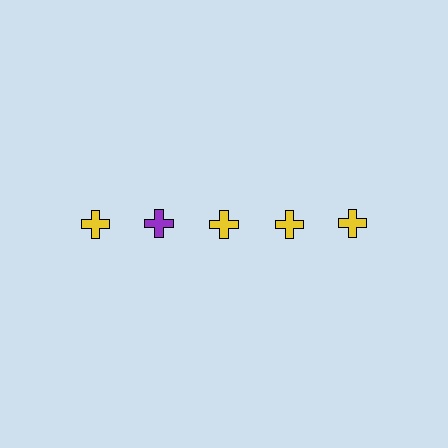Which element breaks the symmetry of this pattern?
The purple cross in the top row, second from left column breaks the symmetry. All other shapes are yellow crosses.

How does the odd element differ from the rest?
It has a different color: purple instead of yellow.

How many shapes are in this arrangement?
There are 5 shapes arranged in a grid pattern.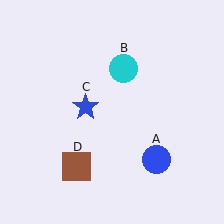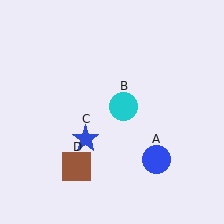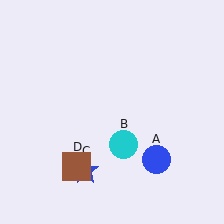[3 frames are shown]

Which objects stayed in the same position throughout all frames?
Blue circle (object A) and brown square (object D) remained stationary.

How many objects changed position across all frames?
2 objects changed position: cyan circle (object B), blue star (object C).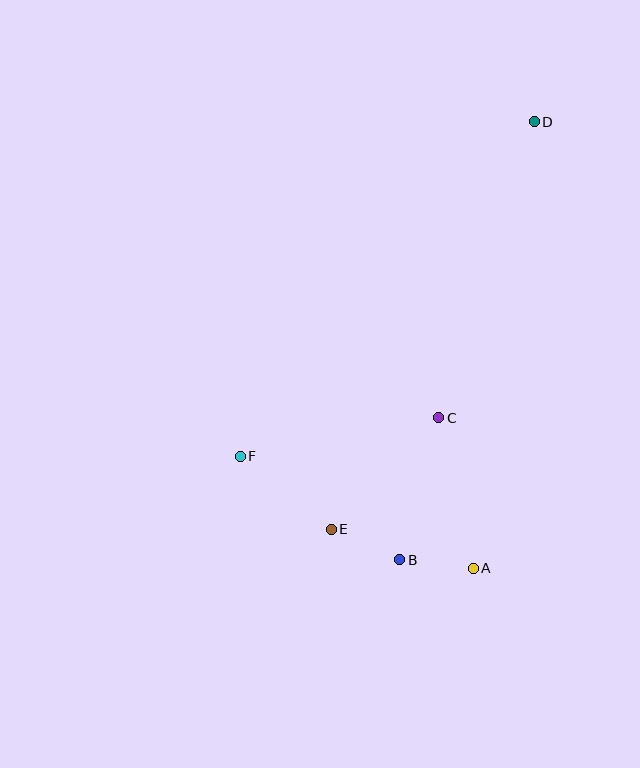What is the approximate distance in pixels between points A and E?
The distance between A and E is approximately 147 pixels.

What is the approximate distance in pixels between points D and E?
The distance between D and E is approximately 455 pixels.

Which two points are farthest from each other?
Points B and D are farthest from each other.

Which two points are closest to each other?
Points A and B are closest to each other.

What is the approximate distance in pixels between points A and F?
The distance between A and F is approximately 258 pixels.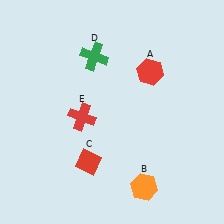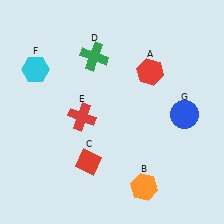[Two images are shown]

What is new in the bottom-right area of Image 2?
A blue circle (G) was added in the bottom-right area of Image 2.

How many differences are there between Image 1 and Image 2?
There are 2 differences between the two images.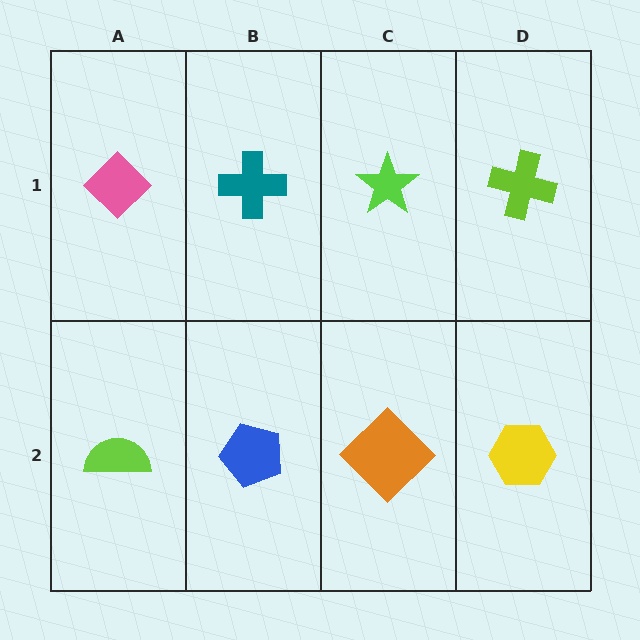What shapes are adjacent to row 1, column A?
A lime semicircle (row 2, column A), a teal cross (row 1, column B).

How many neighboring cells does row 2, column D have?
2.